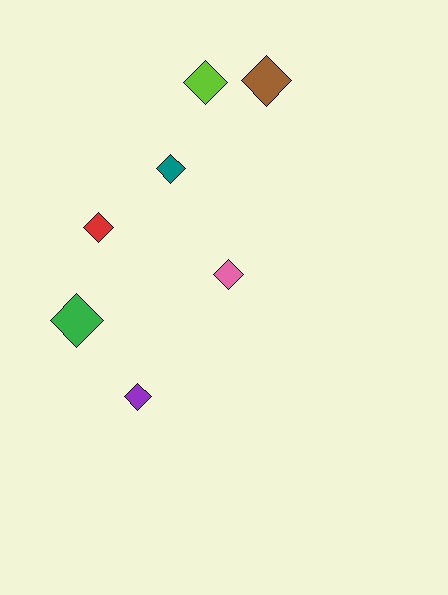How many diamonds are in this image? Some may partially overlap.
There are 7 diamonds.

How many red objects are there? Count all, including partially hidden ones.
There is 1 red object.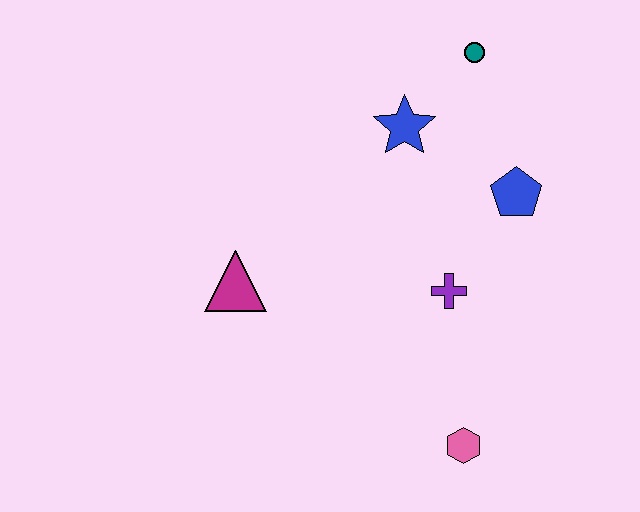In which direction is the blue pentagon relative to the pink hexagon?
The blue pentagon is above the pink hexagon.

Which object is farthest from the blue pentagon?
The magenta triangle is farthest from the blue pentagon.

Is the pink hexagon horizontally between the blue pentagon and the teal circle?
No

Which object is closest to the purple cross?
The blue pentagon is closest to the purple cross.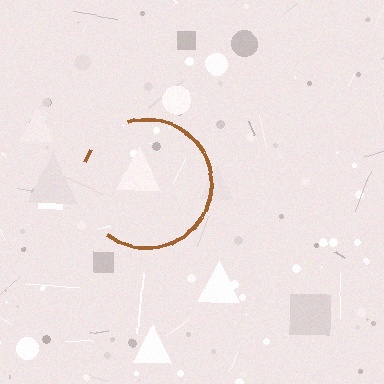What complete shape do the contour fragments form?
The contour fragments form a circle.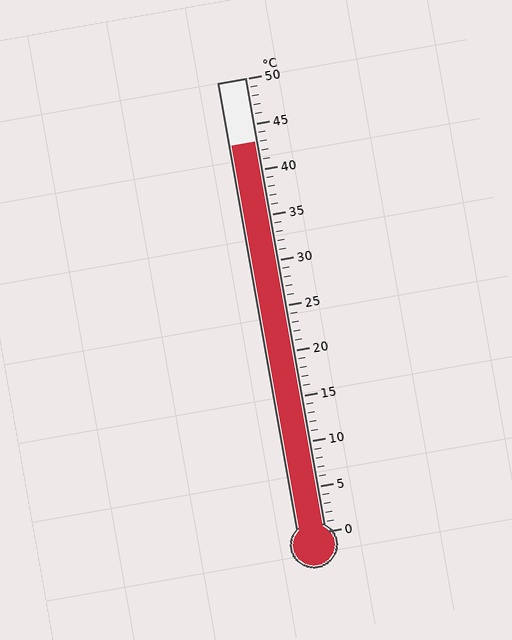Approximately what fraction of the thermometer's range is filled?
The thermometer is filled to approximately 85% of its range.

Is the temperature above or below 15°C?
The temperature is above 15°C.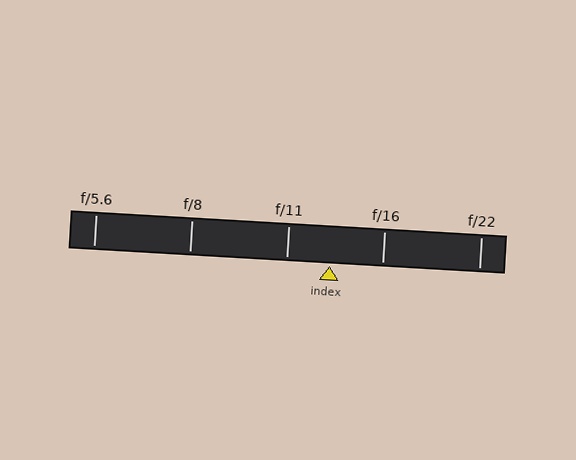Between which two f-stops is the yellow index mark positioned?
The index mark is between f/11 and f/16.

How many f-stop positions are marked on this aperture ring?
There are 5 f-stop positions marked.